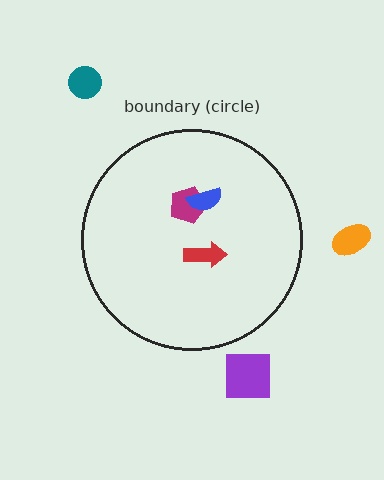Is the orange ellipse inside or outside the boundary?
Outside.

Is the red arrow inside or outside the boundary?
Inside.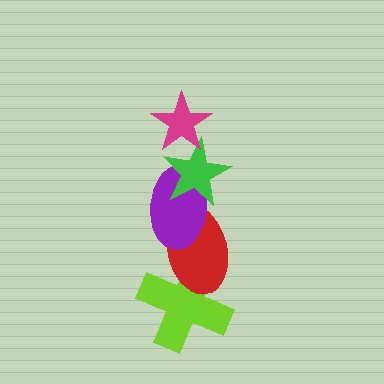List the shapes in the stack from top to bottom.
From top to bottom: the magenta star, the green star, the purple ellipse, the red ellipse, the lime cross.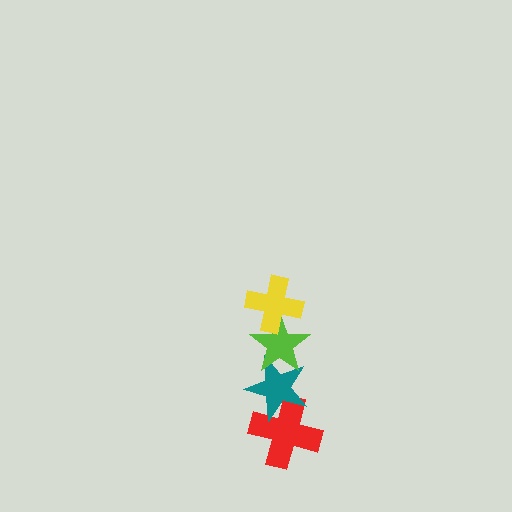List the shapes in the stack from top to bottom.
From top to bottom: the yellow cross, the lime star, the teal star, the red cross.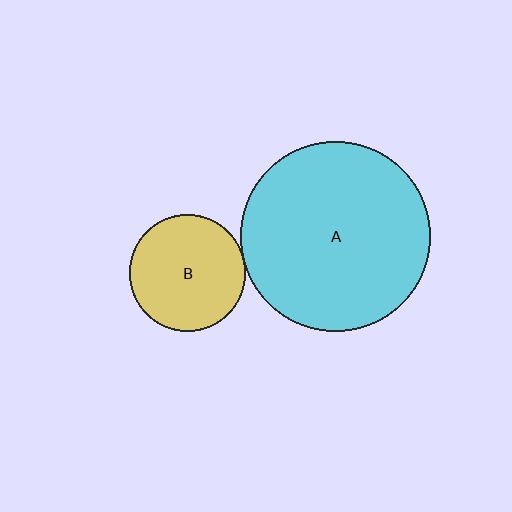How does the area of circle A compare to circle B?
Approximately 2.6 times.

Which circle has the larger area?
Circle A (cyan).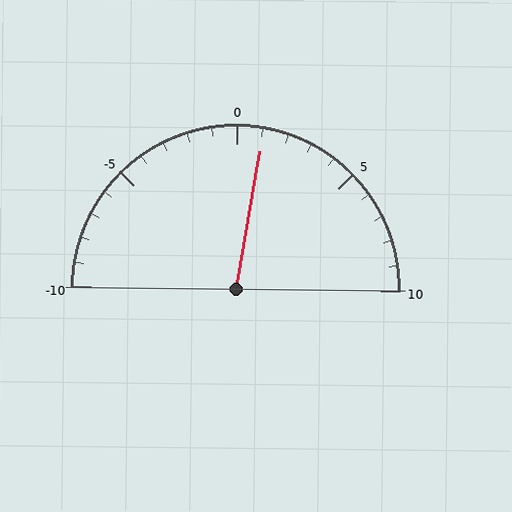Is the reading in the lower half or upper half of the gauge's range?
The reading is in the upper half of the range (-10 to 10).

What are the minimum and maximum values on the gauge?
The gauge ranges from -10 to 10.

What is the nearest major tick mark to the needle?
The nearest major tick mark is 0.